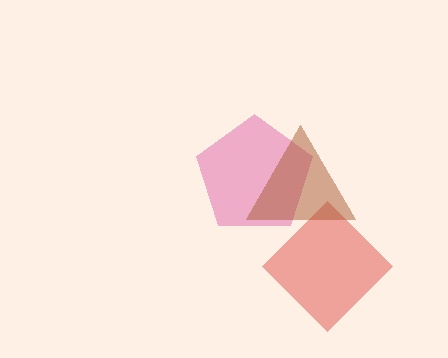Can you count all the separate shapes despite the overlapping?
Yes, there are 3 separate shapes.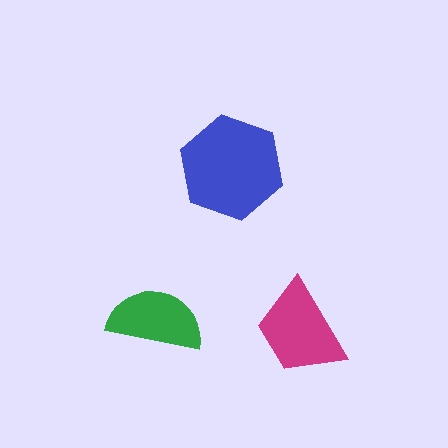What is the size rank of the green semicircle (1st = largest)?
3rd.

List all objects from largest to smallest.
The blue hexagon, the magenta trapezoid, the green semicircle.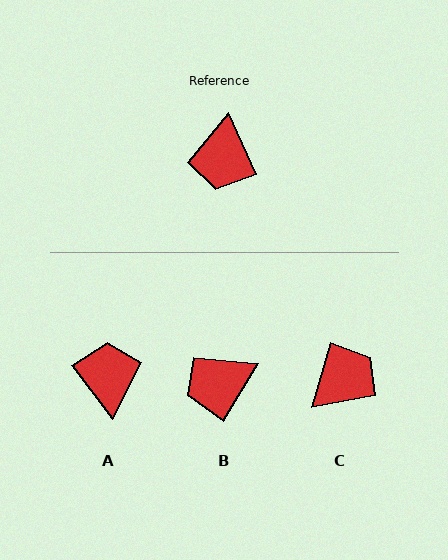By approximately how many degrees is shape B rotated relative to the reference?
Approximately 55 degrees clockwise.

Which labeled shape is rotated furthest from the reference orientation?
A, about 167 degrees away.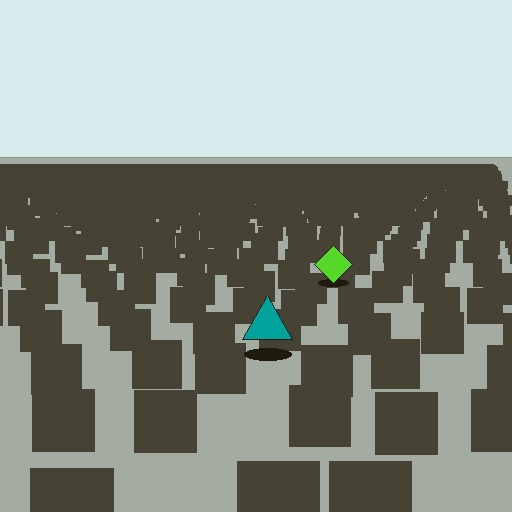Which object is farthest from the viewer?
The lime diamond is farthest from the viewer. It appears smaller and the ground texture around it is denser.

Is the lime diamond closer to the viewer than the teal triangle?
No. The teal triangle is closer — you can tell from the texture gradient: the ground texture is coarser near it.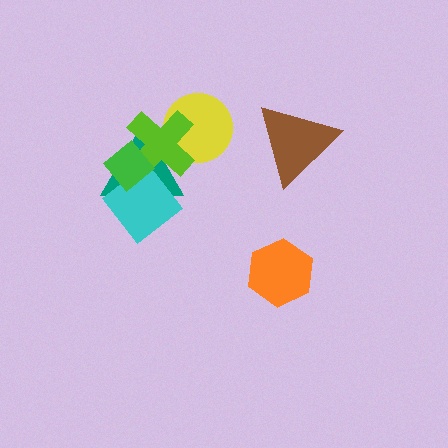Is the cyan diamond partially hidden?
Yes, it is partially covered by another shape.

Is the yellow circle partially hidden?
Yes, it is partially covered by another shape.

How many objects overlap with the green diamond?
3 objects overlap with the green diamond.